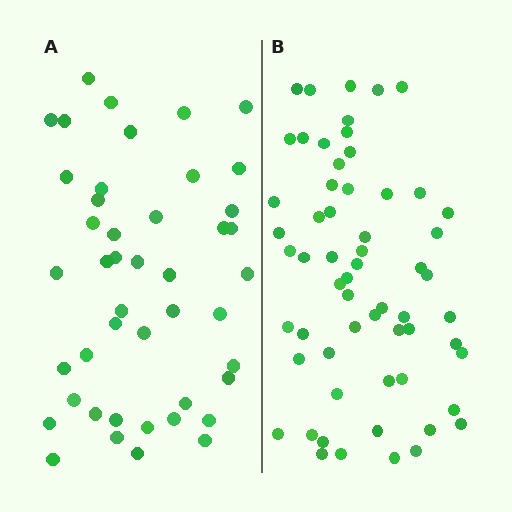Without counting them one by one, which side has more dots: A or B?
Region B (the right region) has more dots.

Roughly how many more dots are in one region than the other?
Region B has approximately 15 more dots than region A.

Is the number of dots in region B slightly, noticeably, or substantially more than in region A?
Region B has noticeably more, but not dramatically so. The ratio is roughly 1.3 to 1.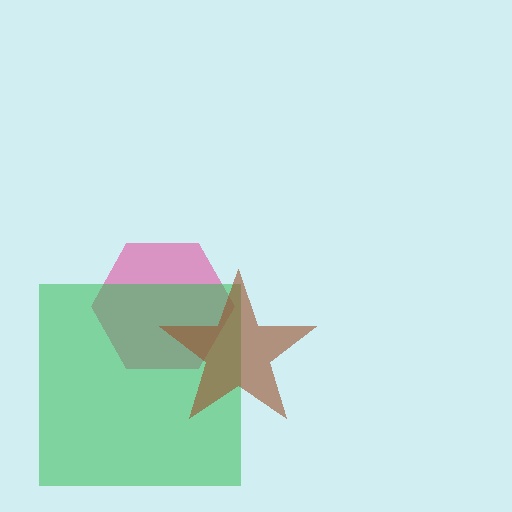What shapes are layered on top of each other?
The layered shapes are: a pink hexagon, a green square, a brown star.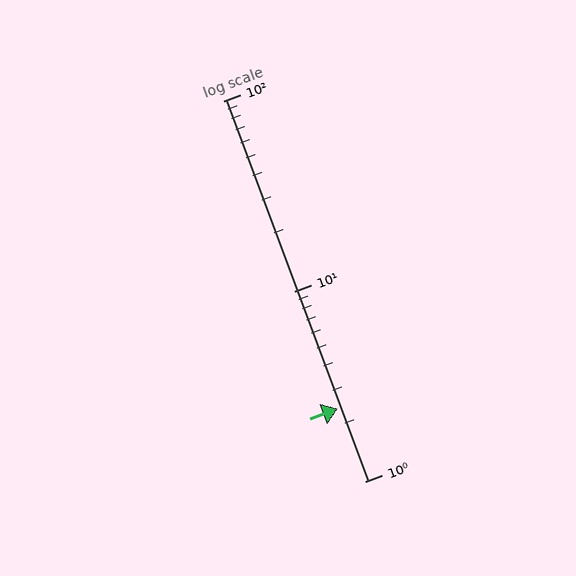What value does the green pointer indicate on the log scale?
The pointer indicates approximately 2.4.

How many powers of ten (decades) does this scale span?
The scale spans 2 decades, from 1 to 100.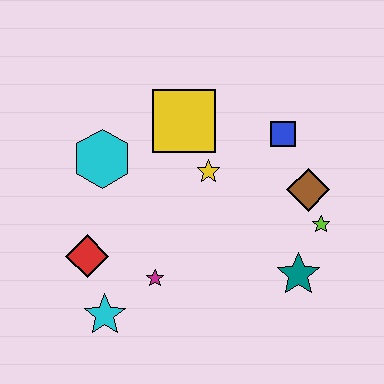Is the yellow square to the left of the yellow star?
Yes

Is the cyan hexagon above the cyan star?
Yes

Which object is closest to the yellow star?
The yellow square is closest to the yellow star.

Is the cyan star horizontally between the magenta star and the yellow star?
No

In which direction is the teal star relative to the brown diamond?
The teal star is below the brown diamond.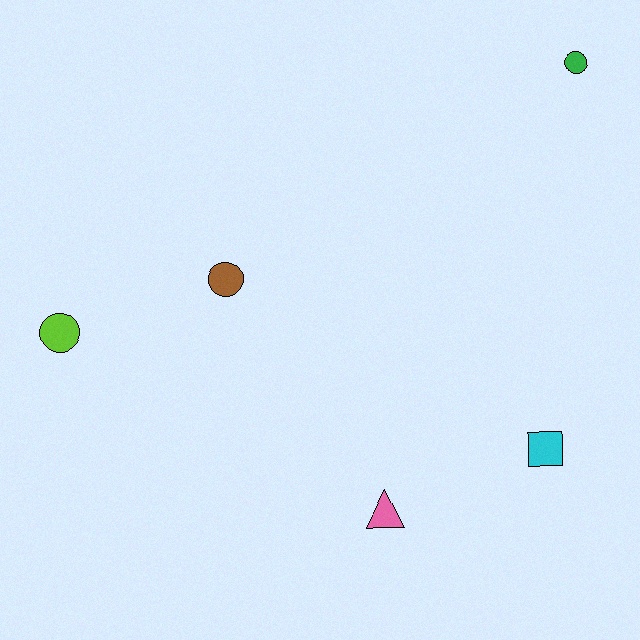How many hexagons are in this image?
There are no hexagons.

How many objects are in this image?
There are 5 objects.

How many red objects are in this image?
There are no red objects.